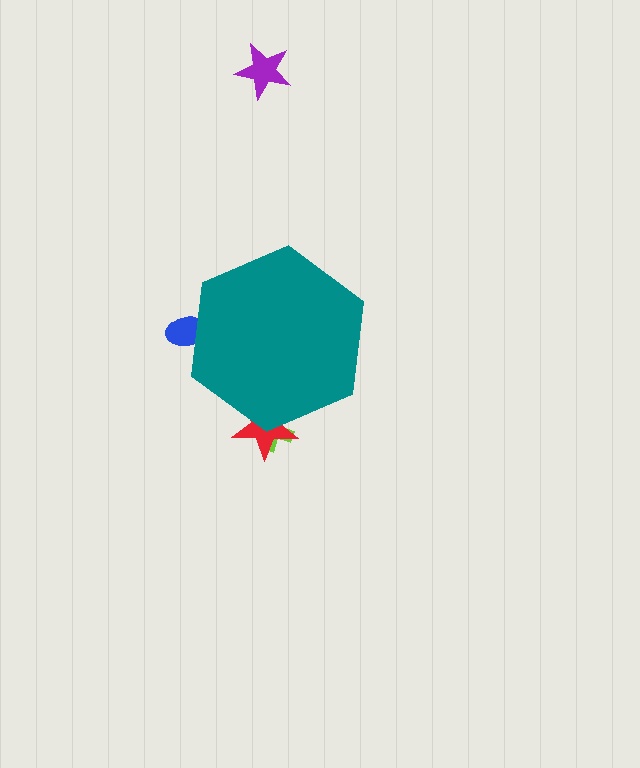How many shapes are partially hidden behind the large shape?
3 shapes are partially hidden.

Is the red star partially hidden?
Yes, the red star is partially hidden behind the teal hexagon.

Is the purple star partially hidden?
No, the purple star is fully visible.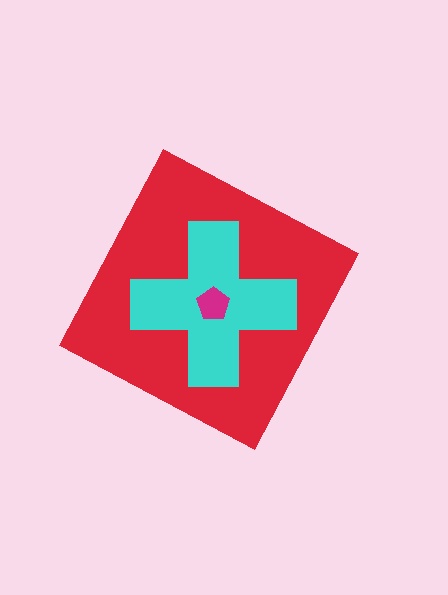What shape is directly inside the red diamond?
The cyan cross.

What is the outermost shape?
The red diamond.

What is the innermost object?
The magenta pentagon.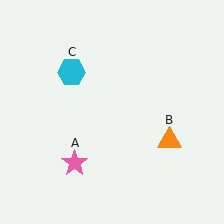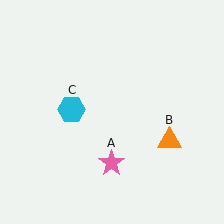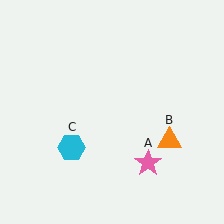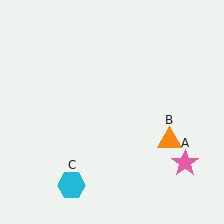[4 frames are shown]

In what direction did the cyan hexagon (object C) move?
The cyan hexagon (object C) moved down.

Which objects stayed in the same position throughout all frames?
Orange triangle (object B) remained stationary.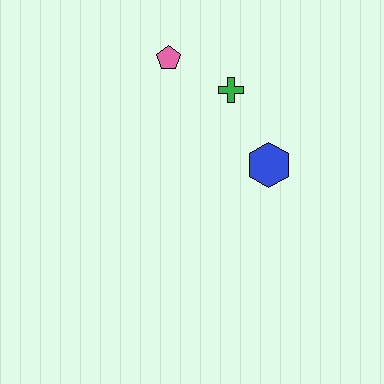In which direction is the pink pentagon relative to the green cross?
The pink pentagon is to the left of the green cross.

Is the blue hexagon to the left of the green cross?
No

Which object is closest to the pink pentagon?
The green cross is closest to the pink pentagon.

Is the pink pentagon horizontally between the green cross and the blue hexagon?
No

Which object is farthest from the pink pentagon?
The blue hexagon is farthest from the pink pentagon.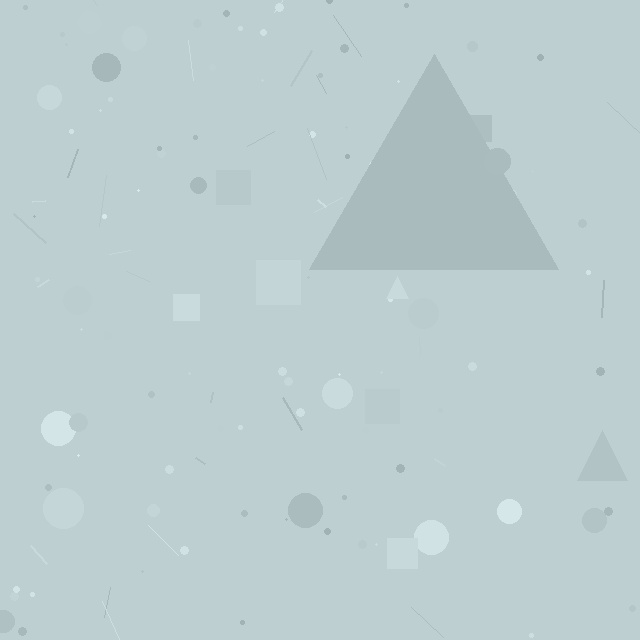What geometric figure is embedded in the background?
A triangle is embedded in the background.